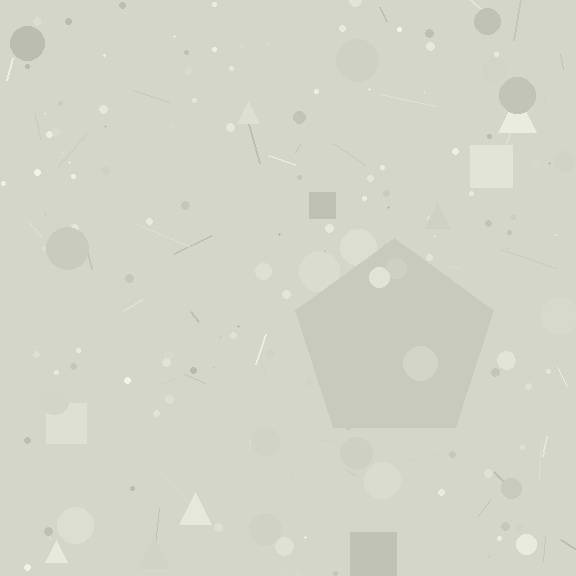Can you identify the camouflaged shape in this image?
The camouflaged shape is a pentagon.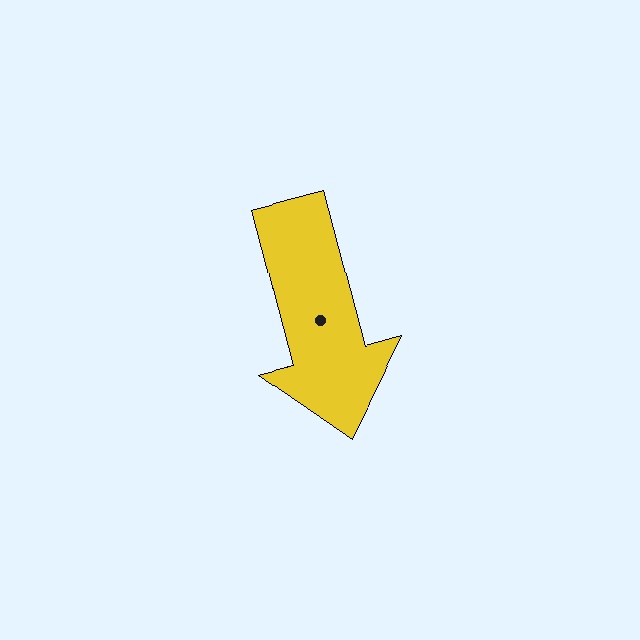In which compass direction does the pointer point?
South.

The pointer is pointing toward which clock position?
Roughly 6 o'clock.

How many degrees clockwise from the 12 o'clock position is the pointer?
Approximately 165 degrees.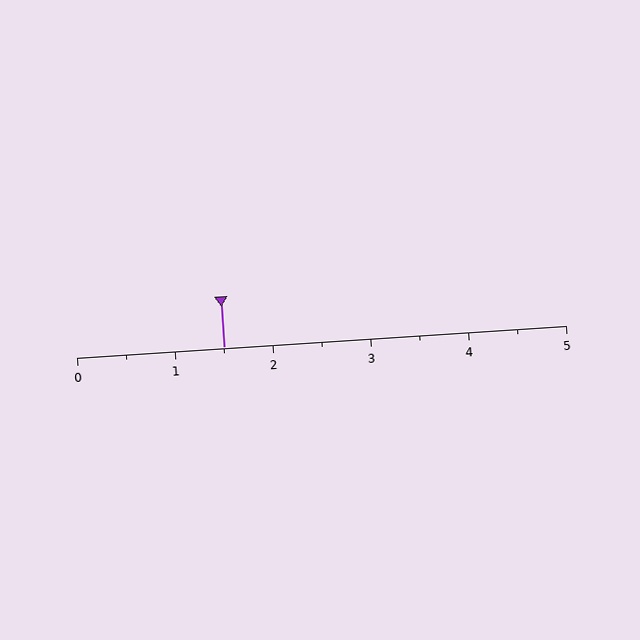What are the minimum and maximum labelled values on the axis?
The axis runs from 0 to 5.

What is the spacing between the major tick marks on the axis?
The major ticks are spaced 1 apart.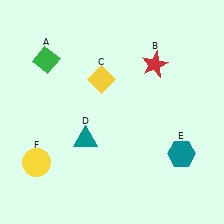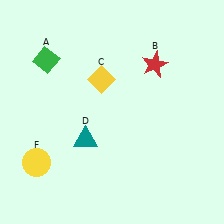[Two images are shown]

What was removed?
The teal hexagon (E) was removed in Image 2.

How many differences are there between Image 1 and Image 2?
There is 1 difference between the two images.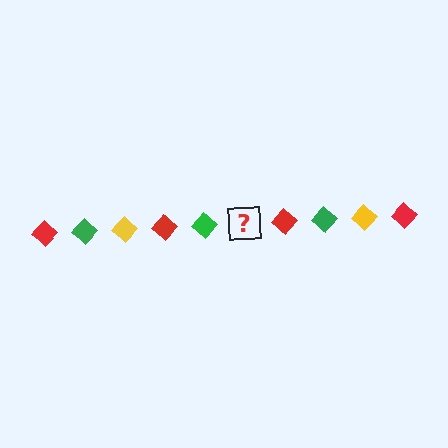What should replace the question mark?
The question mark should be replaced with a yellow diamond.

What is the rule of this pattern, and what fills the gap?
The rule is that the pattern cycles through red, green, yellow diamonds. The gap should be filled with a yellow diamond.